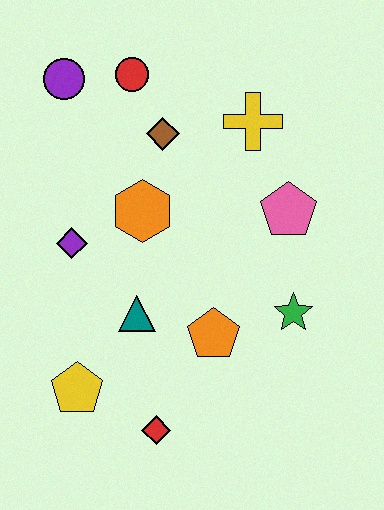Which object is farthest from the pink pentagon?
The yellow pentagon is farthest from the pink pentagon.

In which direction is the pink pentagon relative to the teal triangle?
The pink pentagon is to the right of the teal triangle.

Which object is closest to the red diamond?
The yellow pentagon is closest to the red diamond.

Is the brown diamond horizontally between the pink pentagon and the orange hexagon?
Yes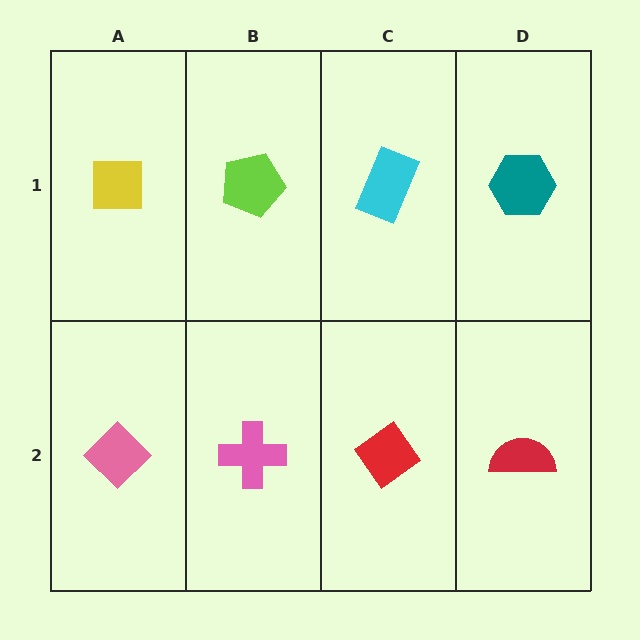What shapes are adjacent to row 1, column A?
A pink diamond (row 2, column A), a lime pentagon (row 1, column B).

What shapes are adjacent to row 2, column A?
A yellow square (row 1, column A), a pink cross (row 2, column B).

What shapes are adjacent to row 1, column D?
A red semicircle (row 2, column D), a cyan rectangle (row 1, column C).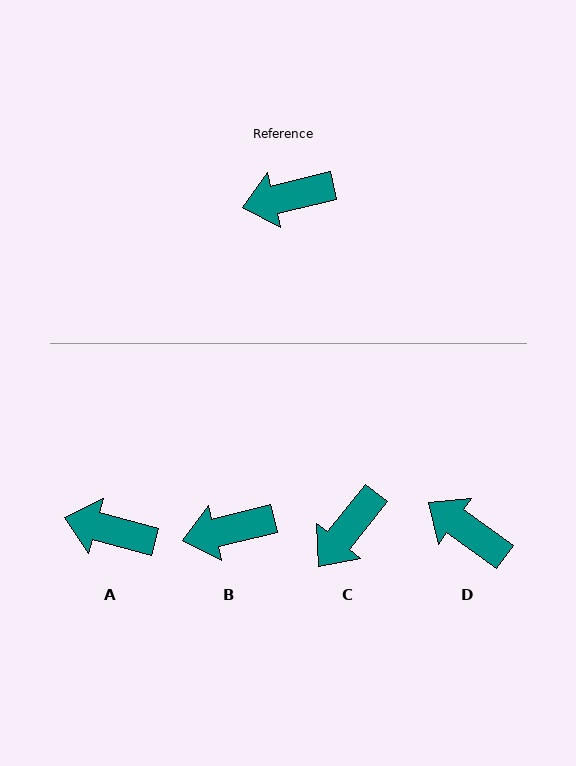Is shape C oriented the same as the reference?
No, it is off by about 38 degrees.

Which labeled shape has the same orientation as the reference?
B.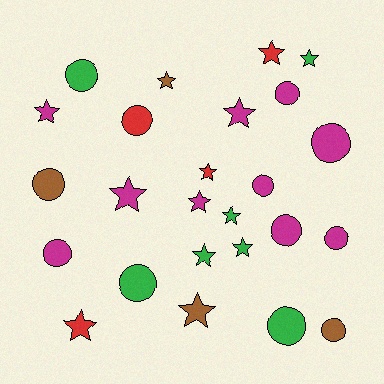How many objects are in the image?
There are 25 objects.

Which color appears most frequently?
Magenta, with 10 objects.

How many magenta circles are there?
There are 6 magenta circles.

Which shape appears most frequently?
Star, with 13 objects.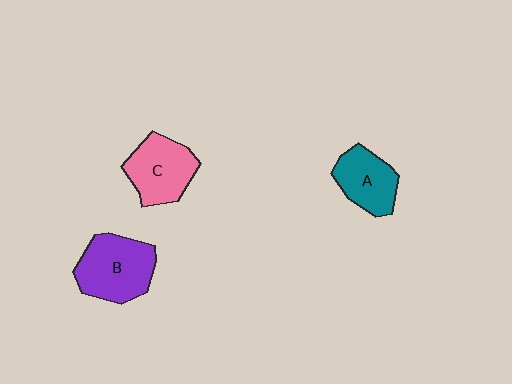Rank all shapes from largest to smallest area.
From largest to smallest: B (purple), C (pink), A (teal).